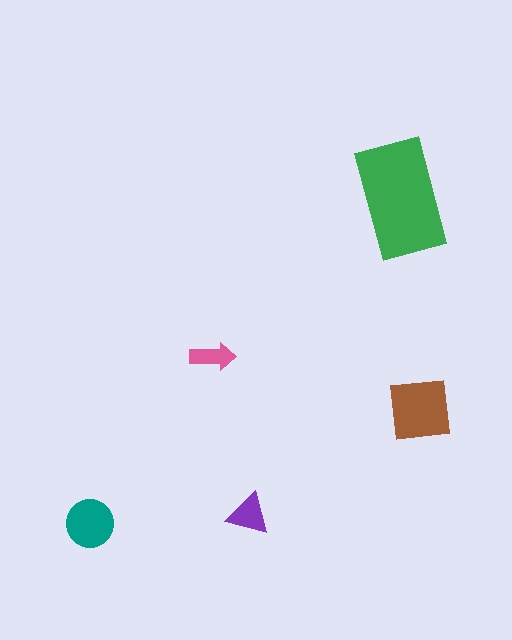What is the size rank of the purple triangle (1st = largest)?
4th.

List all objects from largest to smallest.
The green rectangle, the brown square, the teal circle, the purple triangle, the pink arrow.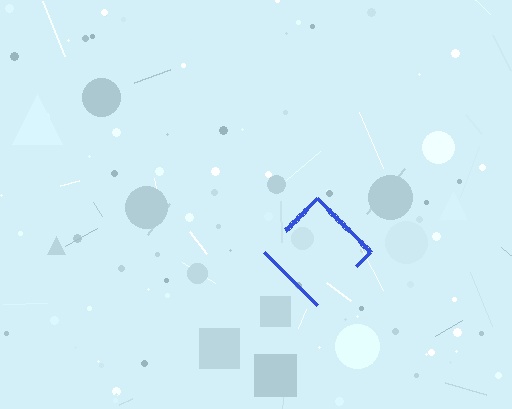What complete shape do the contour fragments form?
The contour fragments form a diamond.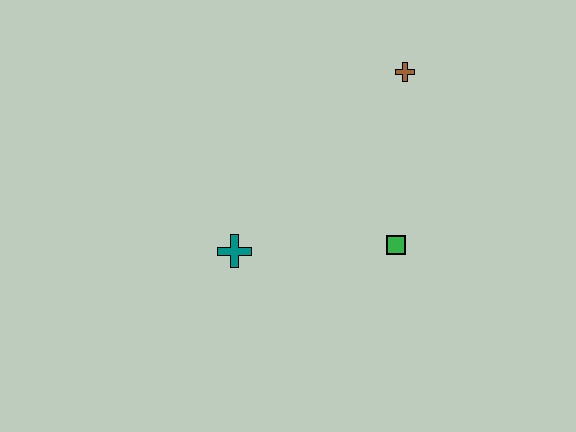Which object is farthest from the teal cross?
The brown cross is farthest from the teal cross.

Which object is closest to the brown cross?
The green square is closest to the brown cross.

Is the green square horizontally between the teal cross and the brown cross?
Yes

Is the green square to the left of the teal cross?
No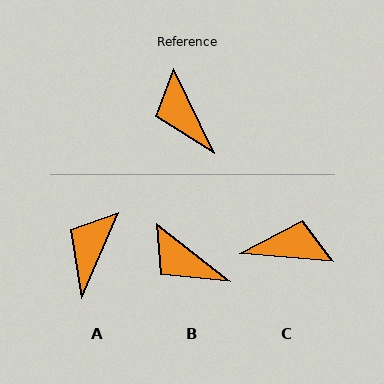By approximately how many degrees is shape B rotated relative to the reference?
Approximately 26 degrees counter-clockwise.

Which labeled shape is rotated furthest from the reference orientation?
C, about 120 degrees away.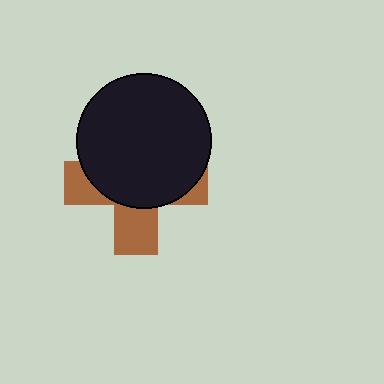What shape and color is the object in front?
The object in front is a black circle.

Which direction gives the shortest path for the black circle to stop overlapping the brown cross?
Moving up gives the shortest separation.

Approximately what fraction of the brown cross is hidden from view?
Roughly 62% of the brown cross is hidden behind the black circle.